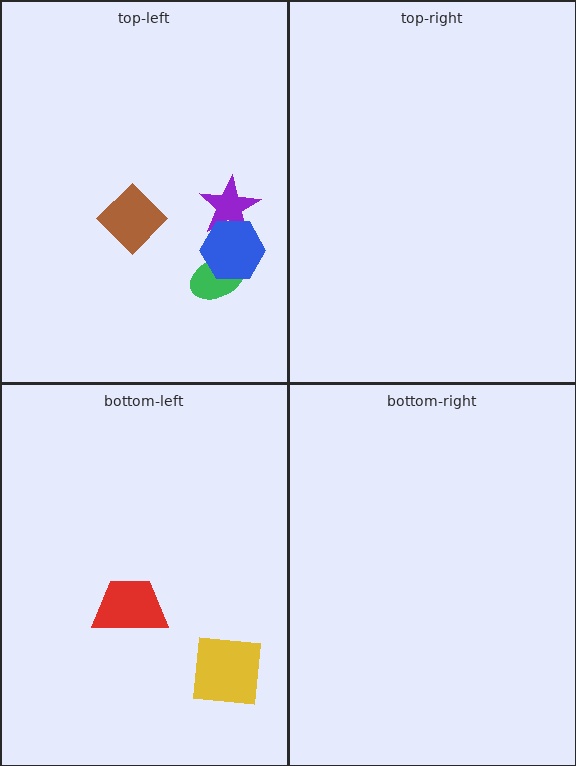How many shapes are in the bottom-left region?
2.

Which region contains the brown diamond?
The top-left region.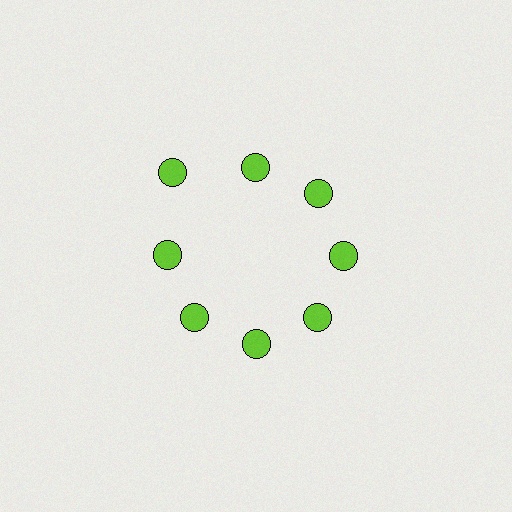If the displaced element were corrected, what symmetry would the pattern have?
It would have 8-fold rotational symmetry — the pattern would map onto itself every 45 degrees.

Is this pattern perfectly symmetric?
No. The 8 lime circles are arranged in a ring, but one element near the 10 o'clock position is pushed outward from the center, breaking the 8-fold rotational symmetry.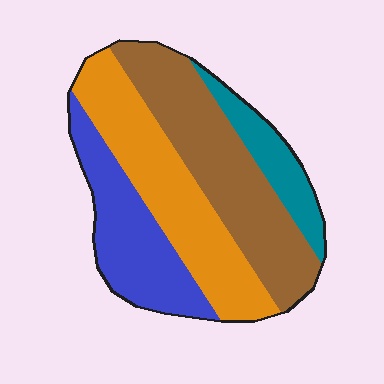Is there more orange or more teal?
Orange.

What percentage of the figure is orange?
Orange covers roughly 30% of the figure.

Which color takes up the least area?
Teal, at roughly 10%.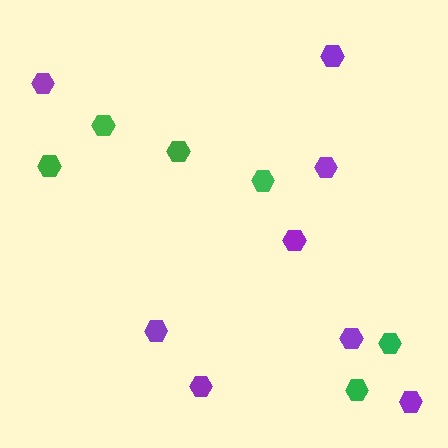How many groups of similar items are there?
There are 2 groups: one group of purple hexagons (8) and one group of green hexagons (6).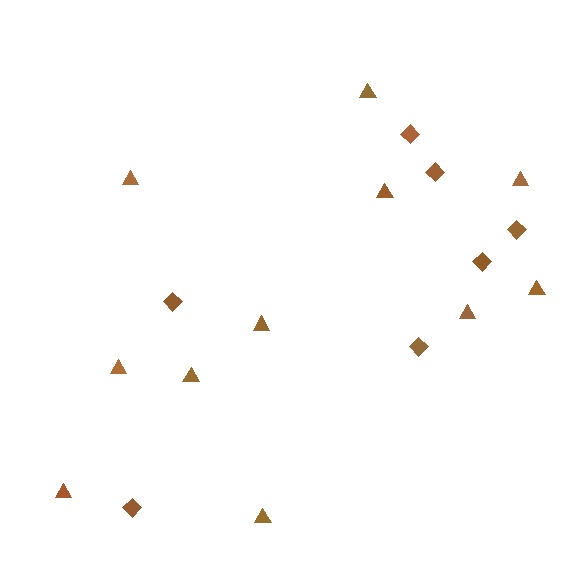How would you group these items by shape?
There are 2 groups: one group of diamonds (7) and one group of triangles (11).